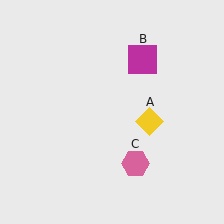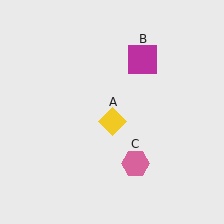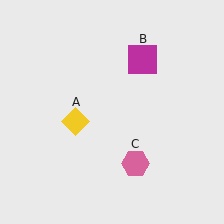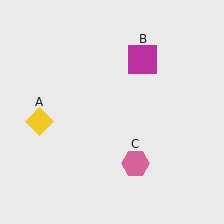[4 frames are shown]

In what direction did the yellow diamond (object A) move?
The yellow diamond (object A) moved left.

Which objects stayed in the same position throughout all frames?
Magenta square (object B) and pink hexagon (object C) remained stationary.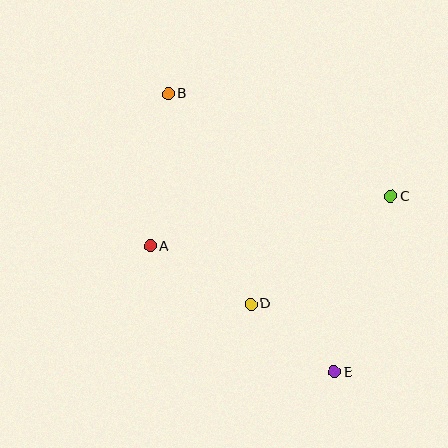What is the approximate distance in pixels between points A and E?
The distance between A and E is approximately 223 pixels.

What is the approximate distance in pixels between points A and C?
The distance between A and C is approximately 246 pixels.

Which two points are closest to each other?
Points D and E are closest to each other.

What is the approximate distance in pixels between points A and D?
The distance between A and D is approximately 116 pixels.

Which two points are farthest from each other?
Points B and E are farthest from each other.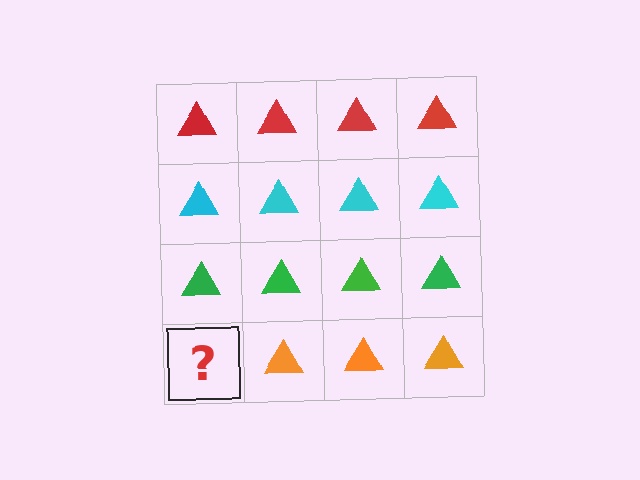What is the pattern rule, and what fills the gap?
The rule is that each row has a consistent color. The gap should be filled with an orange triangle.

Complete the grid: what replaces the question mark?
The question mark should be replaced with an orange triangle.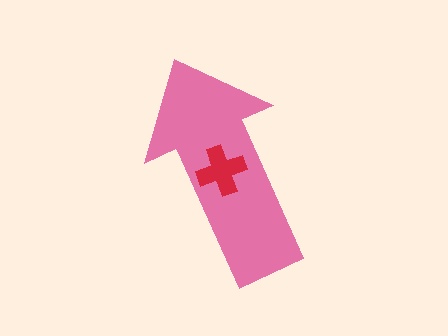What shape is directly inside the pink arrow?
The red cross.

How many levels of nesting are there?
2.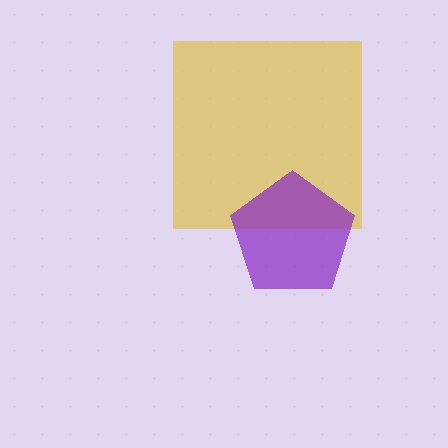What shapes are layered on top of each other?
The layered shapes are: a yellow square, a purple pentagon.